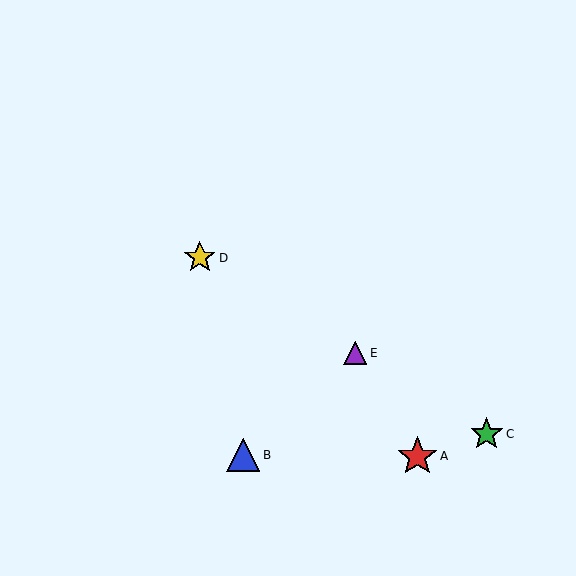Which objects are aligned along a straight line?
Objects C, D, E are aligned along a straight line.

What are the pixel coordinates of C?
Object C is at (487, 434).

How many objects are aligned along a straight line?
3 objects (C, D, E) are aligned along a straight line.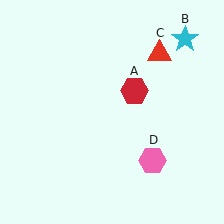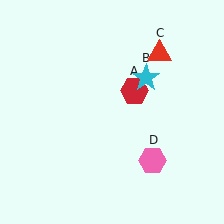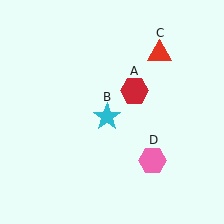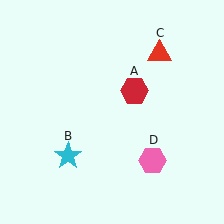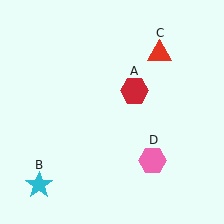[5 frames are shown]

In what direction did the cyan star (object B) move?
The cyan star (object B) moved down and to the left.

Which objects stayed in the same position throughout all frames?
Red hexagon (object A) and red triangle (object C) and pink hexagon (object D) remained stationary.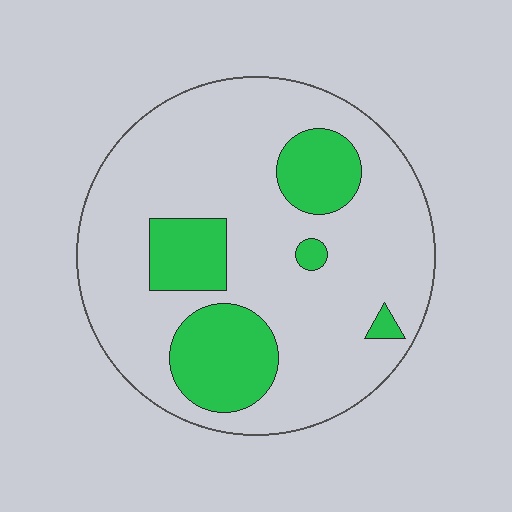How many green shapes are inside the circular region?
5.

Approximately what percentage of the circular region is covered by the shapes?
Approximately 20%.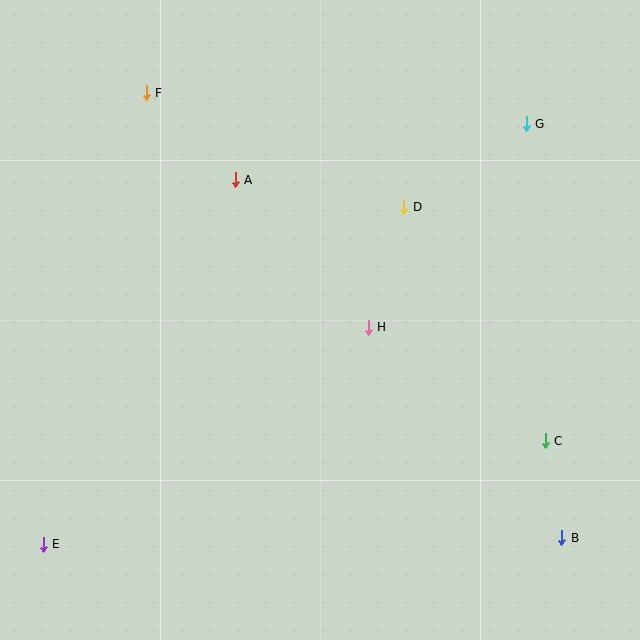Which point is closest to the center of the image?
Point H at (368, 327) is closest to the center.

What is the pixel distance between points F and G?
The distance between F and G is 381 pixels.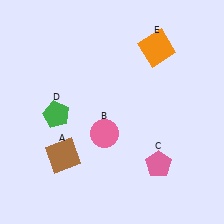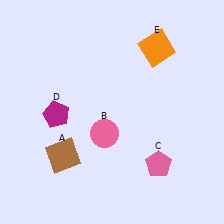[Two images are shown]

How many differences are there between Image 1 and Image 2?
There is 1 difference between the two images.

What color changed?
The pentagon (D) changed from green in Image 1 to magenta in Image 2.